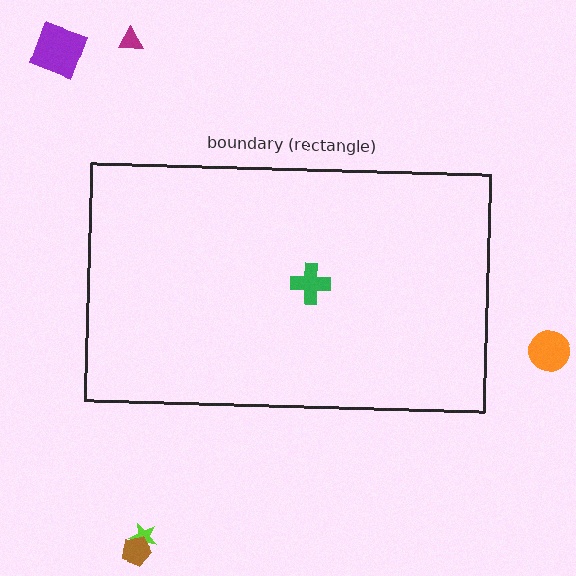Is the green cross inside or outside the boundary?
Inside.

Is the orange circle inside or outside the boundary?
Outside.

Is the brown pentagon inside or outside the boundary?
Outside.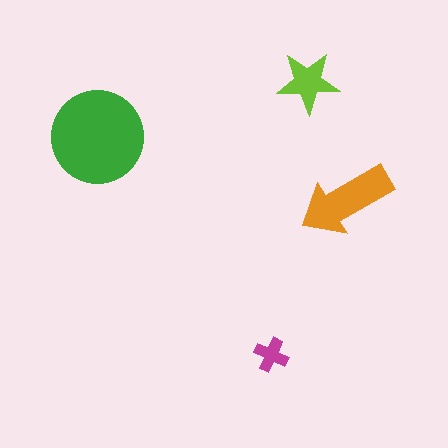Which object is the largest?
The green circle.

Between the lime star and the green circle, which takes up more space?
The green circle.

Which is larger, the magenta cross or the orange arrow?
The orange arrow.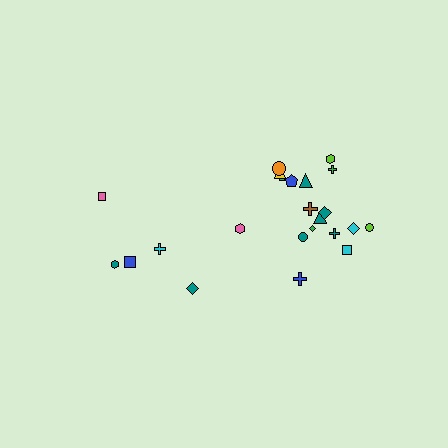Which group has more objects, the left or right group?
The right group.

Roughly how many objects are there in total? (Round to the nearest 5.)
Roughly 25 objects in total.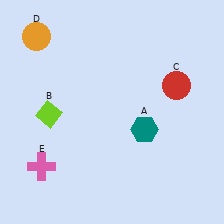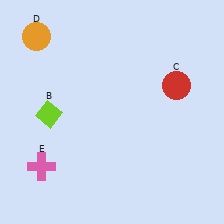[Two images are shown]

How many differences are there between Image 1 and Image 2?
There is 1 difference between the two images.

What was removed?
The teal hexagon (A) was removed in Image 2.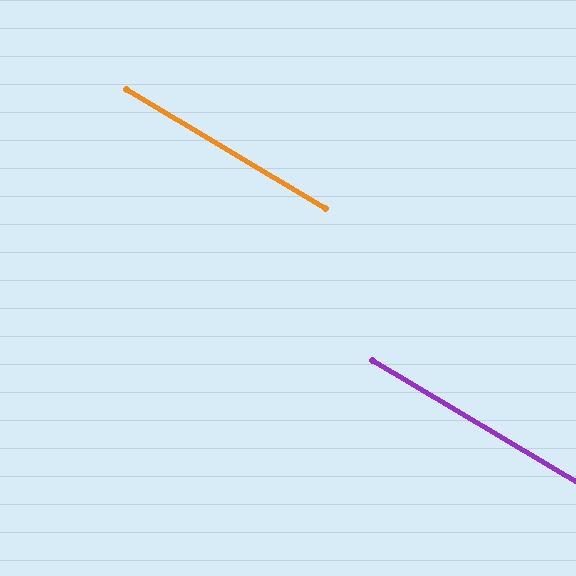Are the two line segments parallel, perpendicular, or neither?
Parallel — their directions differ by only 0.2°.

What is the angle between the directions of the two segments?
Approximately 0 degrees.